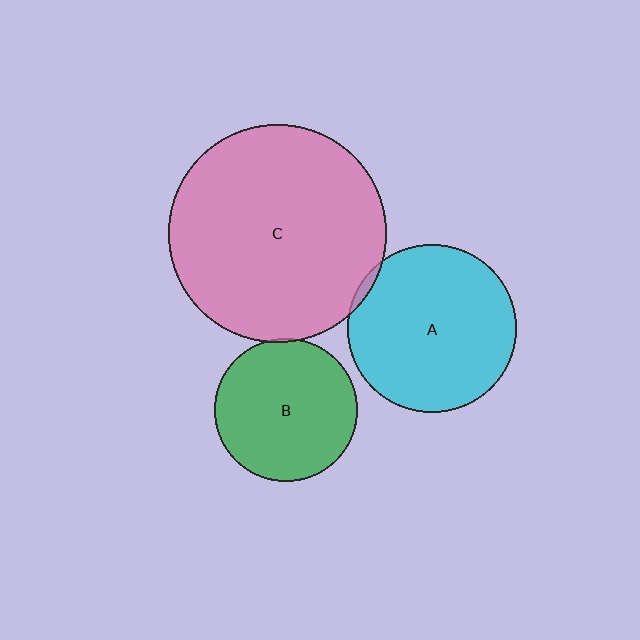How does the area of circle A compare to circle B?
Approximately 1.4 times.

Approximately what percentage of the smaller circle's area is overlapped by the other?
Approximately 5%.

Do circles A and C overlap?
Yes.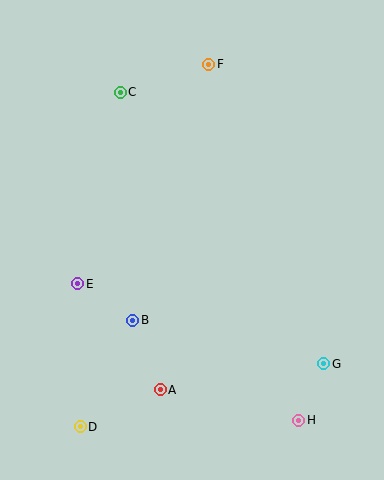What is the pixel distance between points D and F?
The distance between D and F is 385 pixels.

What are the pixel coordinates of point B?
Point B is at (133, 320).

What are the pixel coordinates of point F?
Point F is at (209, 64).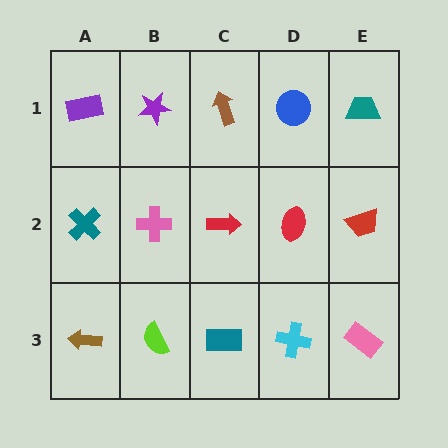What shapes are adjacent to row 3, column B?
A pink cross (row 2, column B), a brown arrow (row 3, column A), a teal rectangle (row 3, column C).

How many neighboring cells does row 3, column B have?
3.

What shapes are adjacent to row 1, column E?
A red trapezoid (row 2, column E), a blue circle (row 1, column D).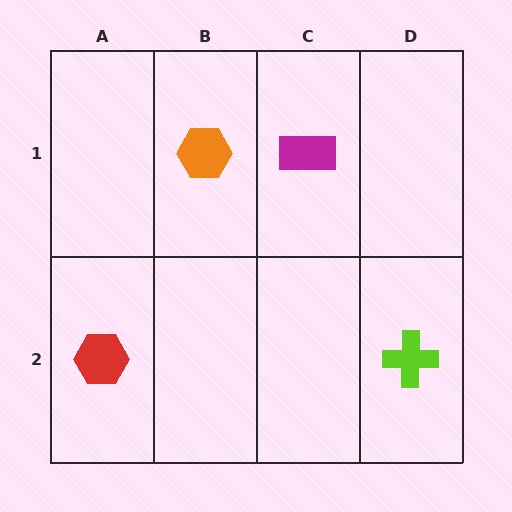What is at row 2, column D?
A lime cross.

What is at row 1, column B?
An orange hexagon.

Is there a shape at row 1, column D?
No, that cell is empty.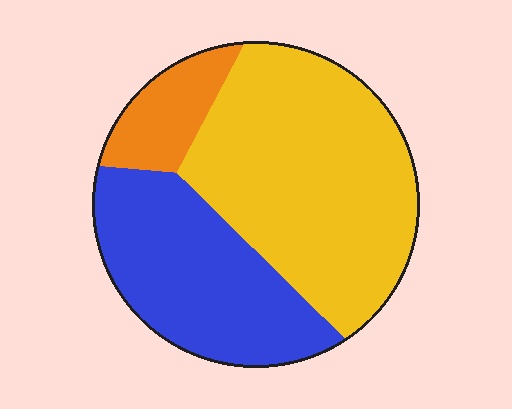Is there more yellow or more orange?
Yellow.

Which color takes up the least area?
Orange, at roughly 10%.